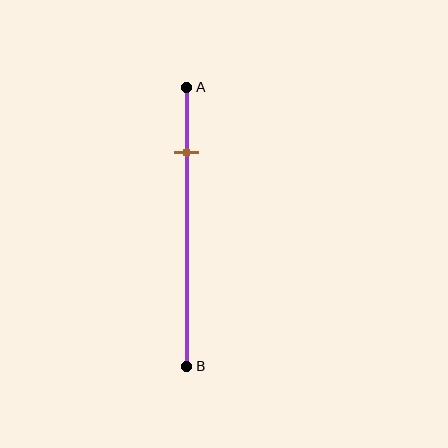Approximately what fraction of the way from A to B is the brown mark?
The brown mark is approximately 25% of the way from A to B.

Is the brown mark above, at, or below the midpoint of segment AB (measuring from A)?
The brown mark is above the midpoint of segment AB.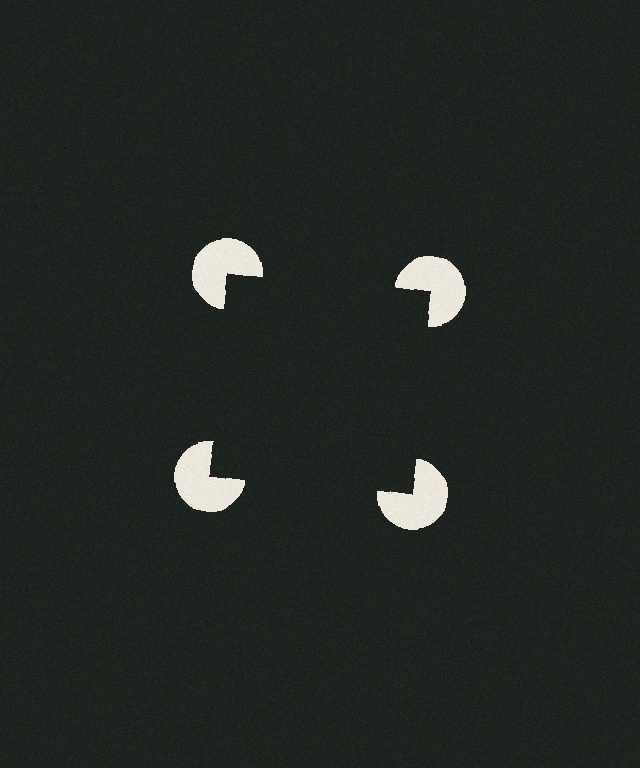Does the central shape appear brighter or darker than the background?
It typically appears slightly darker than the background, even though no actual brightness change is drawn.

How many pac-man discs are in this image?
There are 4 — one at each vertex of the illusory square.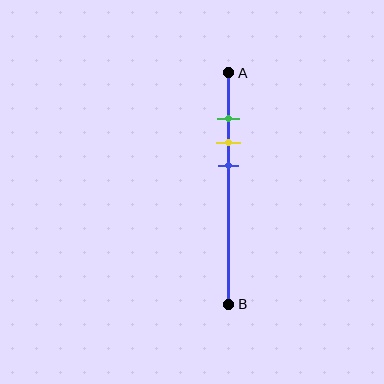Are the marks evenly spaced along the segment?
Yes, the marks are approximately evenly spaced.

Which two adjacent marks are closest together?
The green and yellow marks are the closest adjacent pair.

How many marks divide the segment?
There are 3 marks dividing the segment.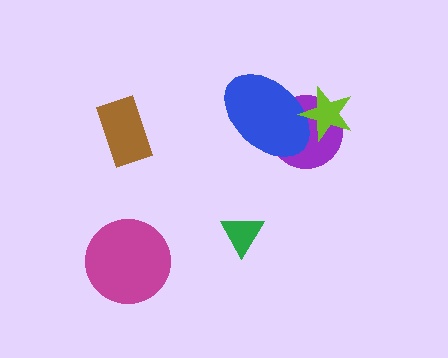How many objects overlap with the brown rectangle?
0 objects overlap with the brown rectangle.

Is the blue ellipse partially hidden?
Yes, it is partially covered by another shape.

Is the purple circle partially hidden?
Yes, it is partially covered by another shape.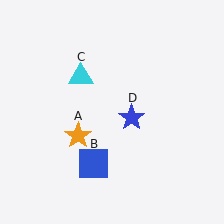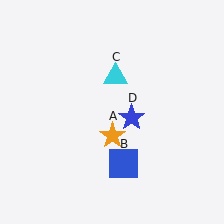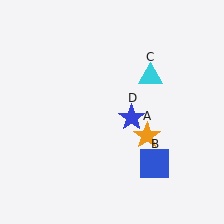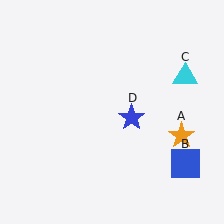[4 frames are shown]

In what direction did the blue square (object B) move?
The blue square (object B) moved right.